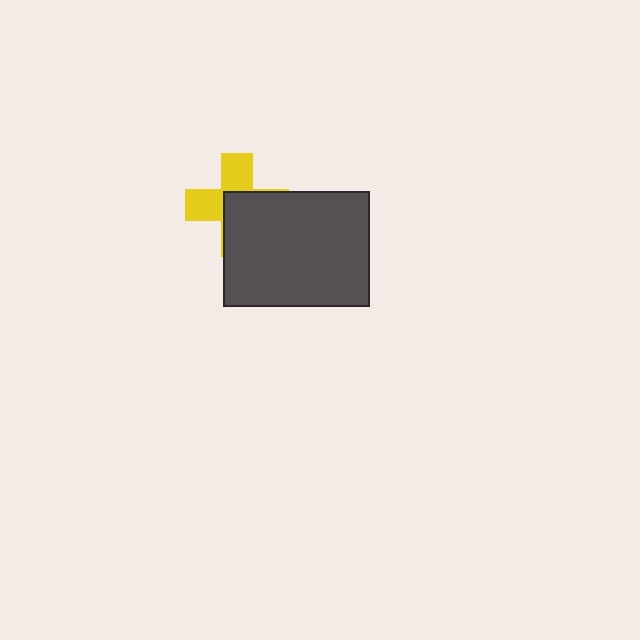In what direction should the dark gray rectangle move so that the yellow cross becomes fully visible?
The dark gray rectangle should move toward the lower-right. That is the shortest direction to clear the overlap and leave the yellow cross fully visible.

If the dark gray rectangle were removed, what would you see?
You would see the complete yellow cross.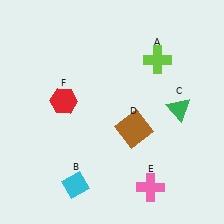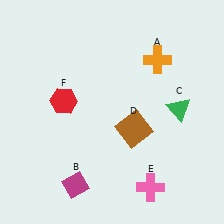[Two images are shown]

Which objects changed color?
A changed from lime to orange. B changed from cyan to magenta.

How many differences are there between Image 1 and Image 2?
There are 2 differences between the two images.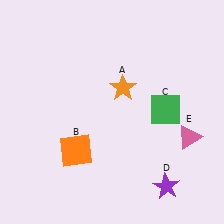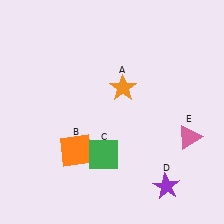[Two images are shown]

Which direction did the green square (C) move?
The green square (C) moved left.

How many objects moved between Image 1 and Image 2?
1 object moved between the two images.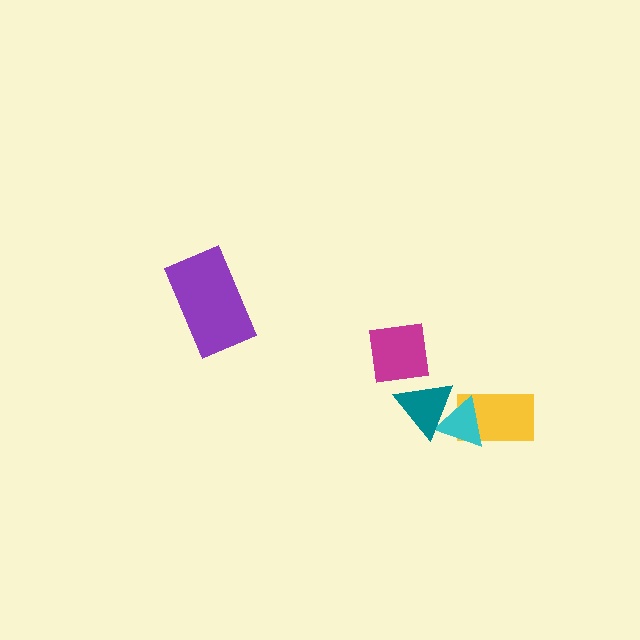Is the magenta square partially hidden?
Yes, it is partially covered by another shape.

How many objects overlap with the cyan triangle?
2 objects overlap with the cyan triangle.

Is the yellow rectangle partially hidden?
Yes, it is partially covered by another shape.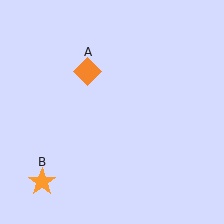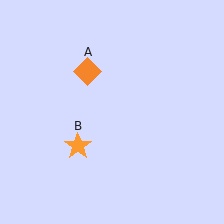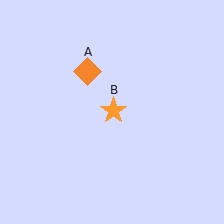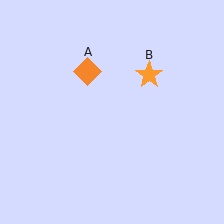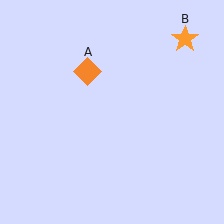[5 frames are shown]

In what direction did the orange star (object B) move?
The orange star (object B) moved up and to the right.